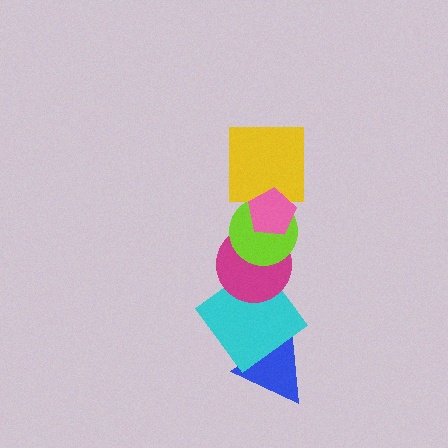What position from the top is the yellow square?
The yellow square is 2nd from the top.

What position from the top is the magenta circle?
The magenta circle is 4th from the top.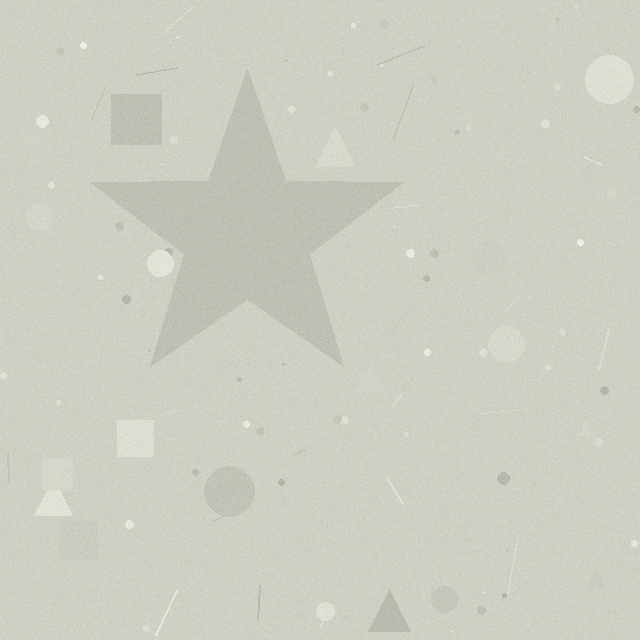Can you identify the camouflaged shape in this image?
The camouflaged shape is a star.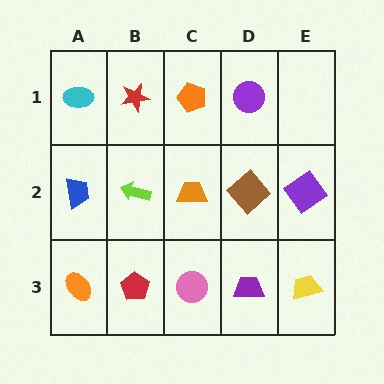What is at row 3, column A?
An orange ellipse.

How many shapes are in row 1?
4 shapes.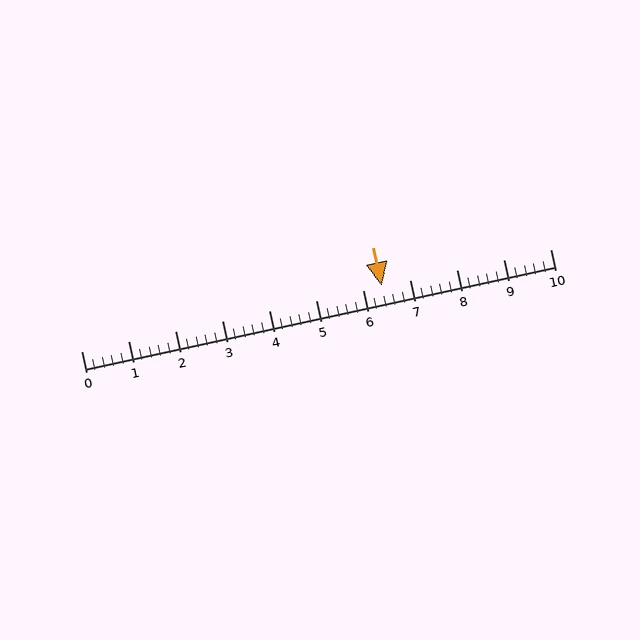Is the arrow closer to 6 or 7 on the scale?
The arrow is closer to 6.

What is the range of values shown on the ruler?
The ruler shows values from 0 to 10.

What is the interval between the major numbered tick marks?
The major tick marks are spaced 1 units apart.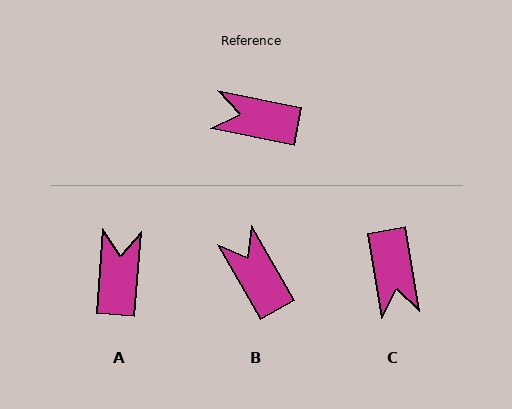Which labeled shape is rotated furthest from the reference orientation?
C, about 111 degrees away.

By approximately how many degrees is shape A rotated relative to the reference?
Approximately 83 degrees clockwise.